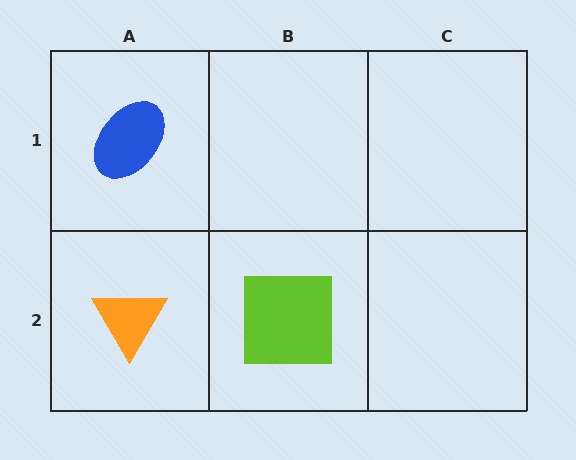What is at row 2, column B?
A lime square.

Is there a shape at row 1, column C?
No, that cell is empty.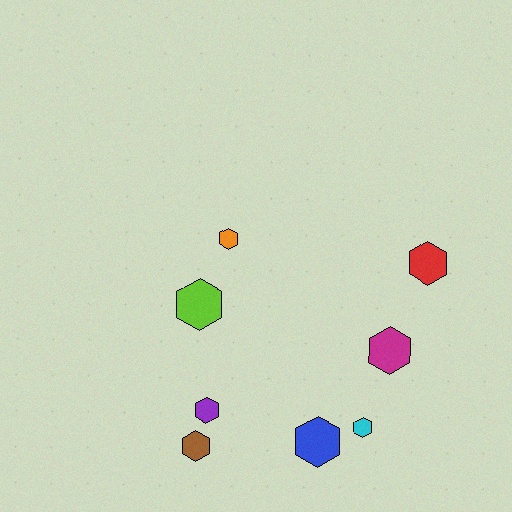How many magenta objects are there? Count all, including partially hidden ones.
There is 1 magenta object.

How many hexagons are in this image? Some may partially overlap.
There are 8 hexagons.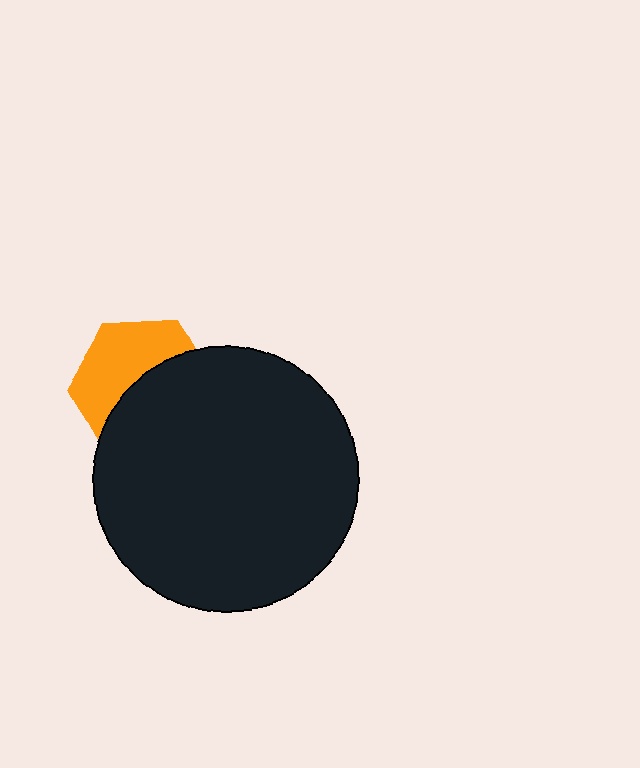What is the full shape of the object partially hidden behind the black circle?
The partially hidden object is an orange hexagon.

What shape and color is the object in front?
The object in front is a black circle.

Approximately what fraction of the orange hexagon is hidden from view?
Roughly 54% of the orange hexagon is hidden behind the black circle.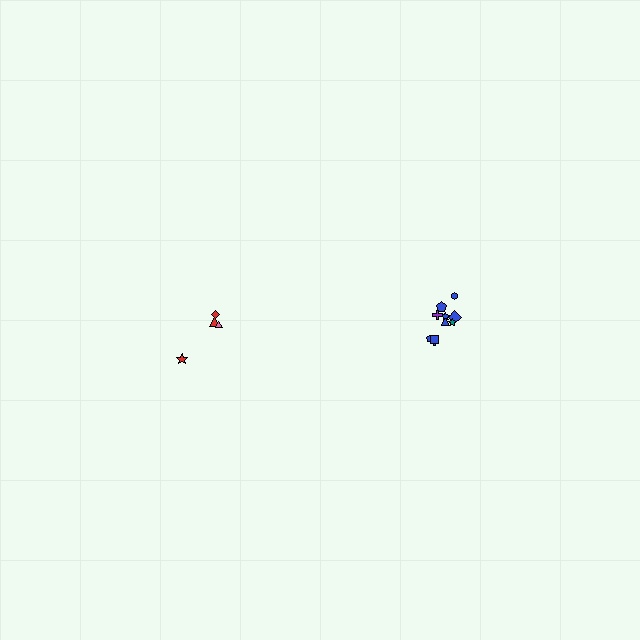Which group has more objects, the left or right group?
The right group.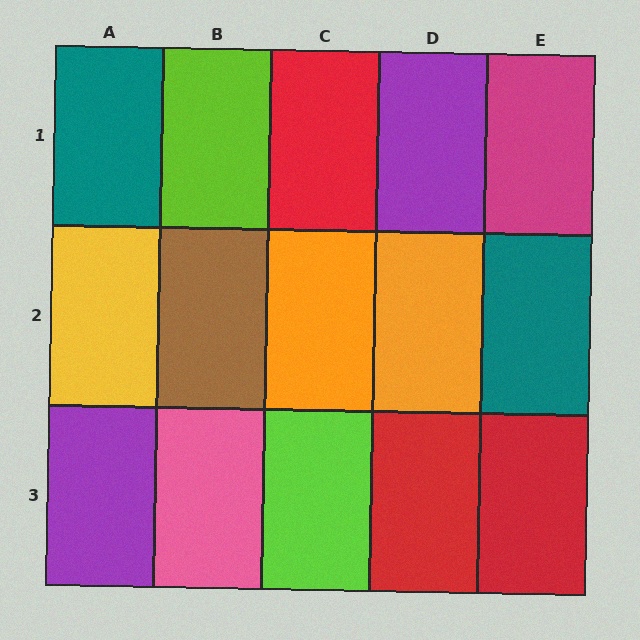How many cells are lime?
2 cells are lime.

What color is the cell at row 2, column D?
Orange.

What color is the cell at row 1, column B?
Lime.